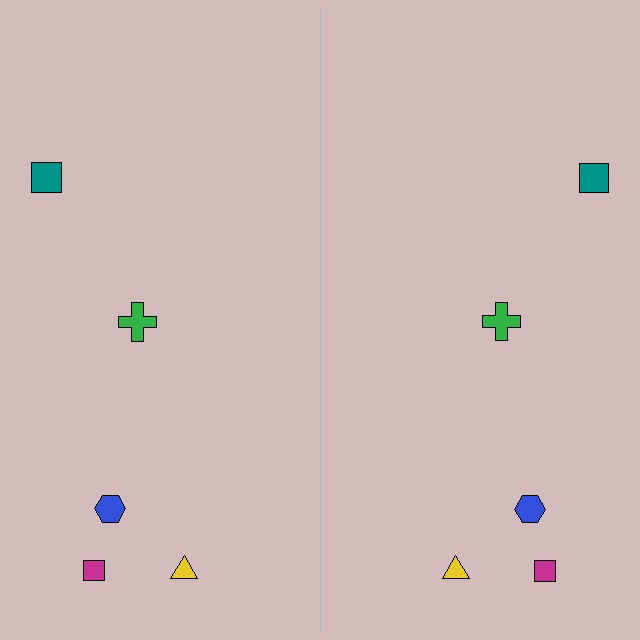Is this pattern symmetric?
Yes, this pattern has bilateral (reflection) symmetry.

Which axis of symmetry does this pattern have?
The pattern has a vertical axis of symmetry running through the center of the image.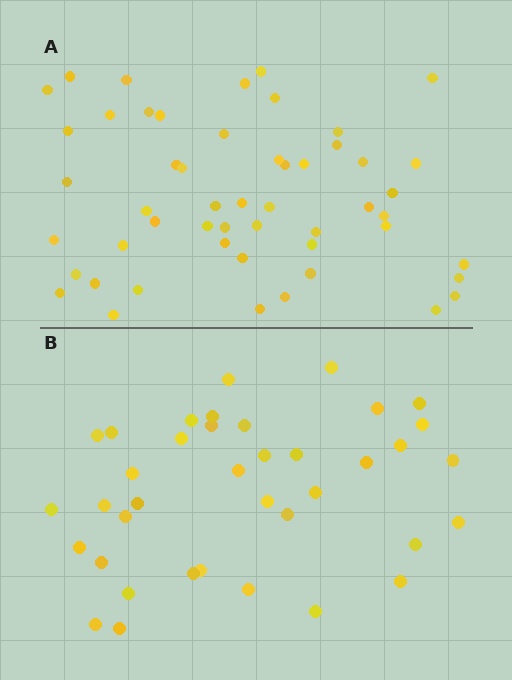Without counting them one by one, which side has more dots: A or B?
Region A (the top region) has more dots.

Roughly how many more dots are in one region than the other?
Region A has approximately 15 more dots than region B.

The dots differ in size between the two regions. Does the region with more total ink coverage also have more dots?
No. Region B has more total ink coverage because its dots are larger, but region A actually contains more individual dots. Total area can be misleading — the number of items is what matters here.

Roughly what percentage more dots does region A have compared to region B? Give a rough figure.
About 35% more.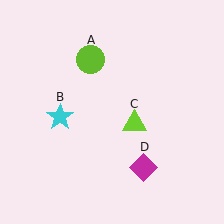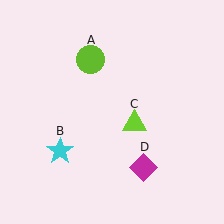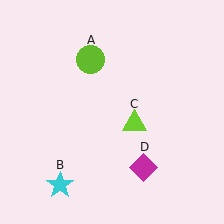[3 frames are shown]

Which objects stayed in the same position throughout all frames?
Lime circle (object A) and lime triangle (object C) and magenta diamond (object D) remained stationary.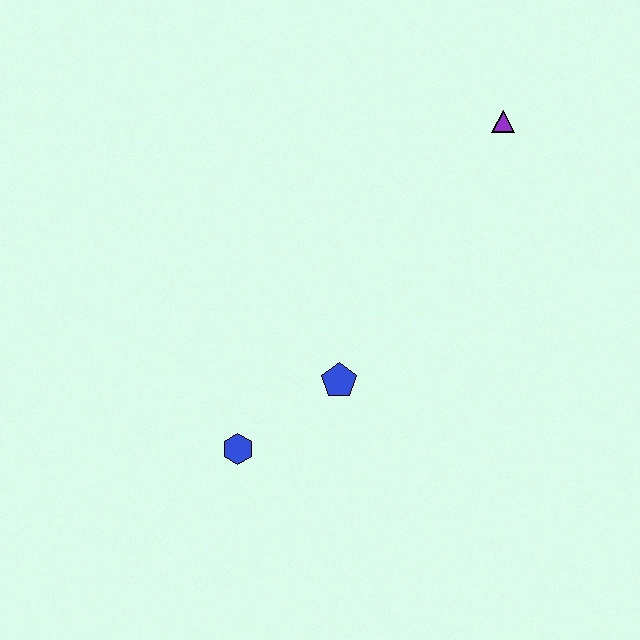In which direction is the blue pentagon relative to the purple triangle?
The blue pentagon is below the purple triangle.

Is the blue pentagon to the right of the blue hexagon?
Yes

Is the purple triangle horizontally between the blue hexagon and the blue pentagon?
No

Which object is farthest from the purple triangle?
The blue hexagon is farthest from the purple triangle.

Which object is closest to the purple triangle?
The blue pentagon is closest to the purple triangle.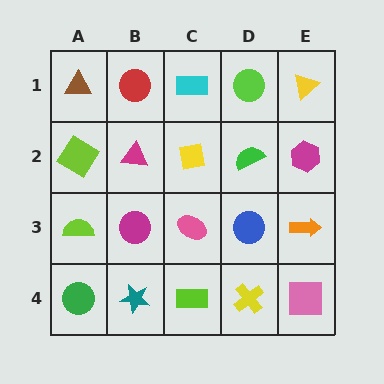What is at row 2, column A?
A lime diamond.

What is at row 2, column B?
A magenta triangle.